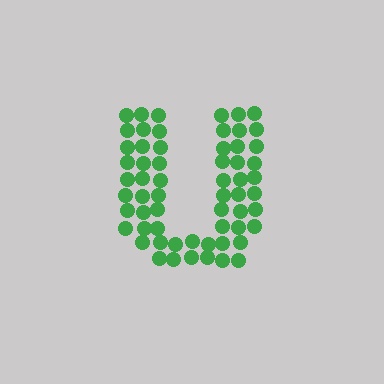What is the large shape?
The large shape is the letter U.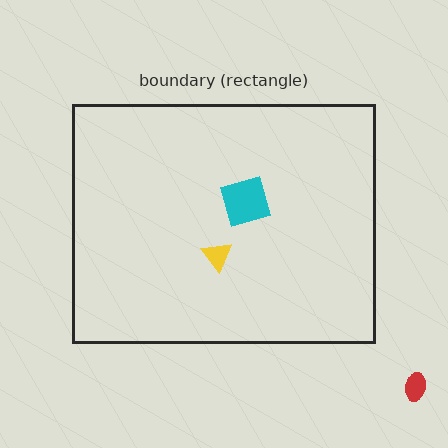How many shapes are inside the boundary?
2 inside, 1 outside.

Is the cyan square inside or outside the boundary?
Inside.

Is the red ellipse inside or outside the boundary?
Outside.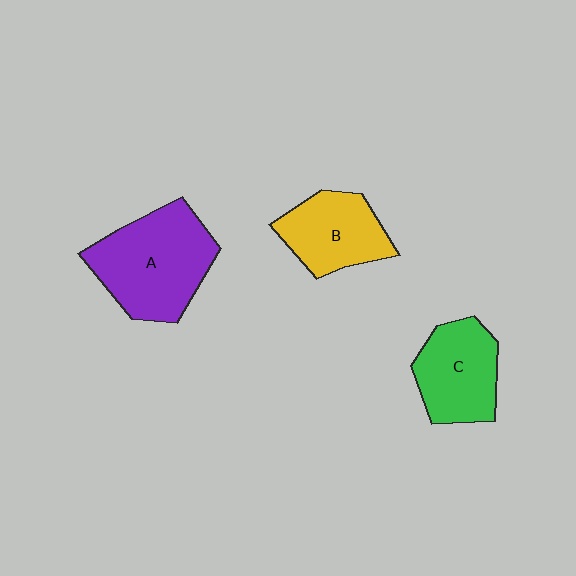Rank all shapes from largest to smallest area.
From largest to smallest: A (purple), C (green), B (yellow).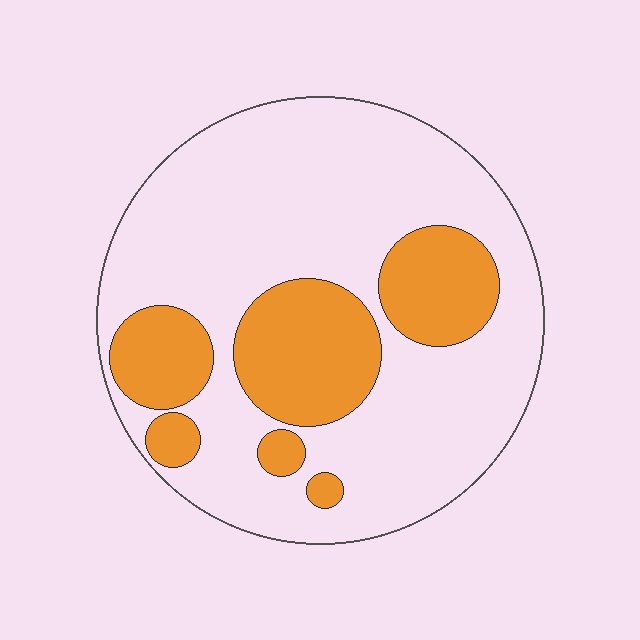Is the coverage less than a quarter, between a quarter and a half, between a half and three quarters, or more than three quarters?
Between a quarter and a half.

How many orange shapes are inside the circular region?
6.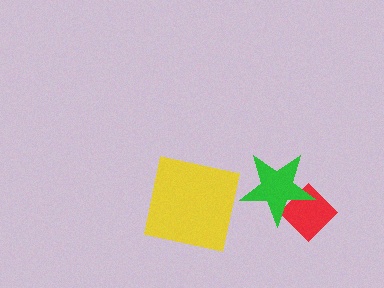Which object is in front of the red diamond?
The green star is in front of the red diamond.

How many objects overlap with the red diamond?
1 object overlaps with the red diamond.